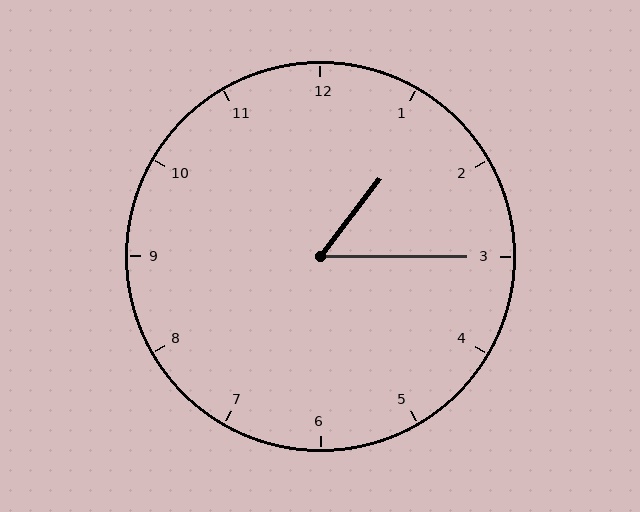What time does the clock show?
1:15.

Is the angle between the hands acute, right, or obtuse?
It is acute.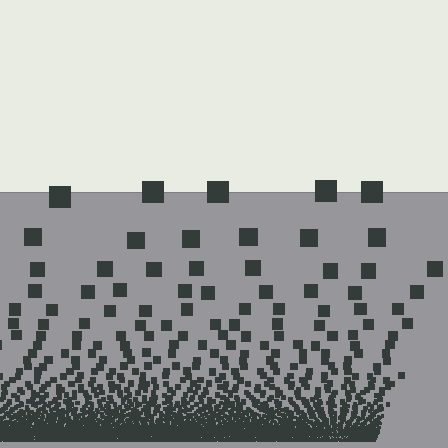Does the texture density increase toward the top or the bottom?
Density increases toward the bottom.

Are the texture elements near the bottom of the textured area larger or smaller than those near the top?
Smaller. The gradient is inverted — elements near the bottom are smaller and denser.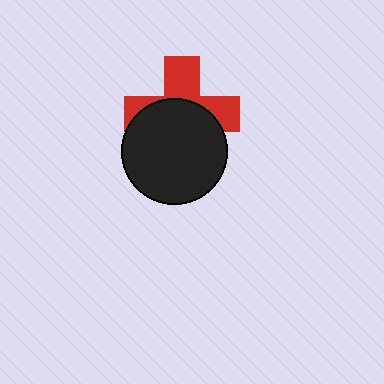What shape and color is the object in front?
The object in front is a black circle.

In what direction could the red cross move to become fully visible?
The red cross could move up. That would shift it out from behind the black circle entirely.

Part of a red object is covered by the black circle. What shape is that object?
It is a cross.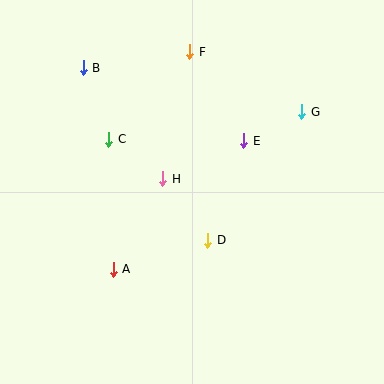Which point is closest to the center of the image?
Point H at (163, 179) is closest to the center.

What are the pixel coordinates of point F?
Point F is at (190, 52).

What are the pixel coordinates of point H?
Point H is at (163, 179).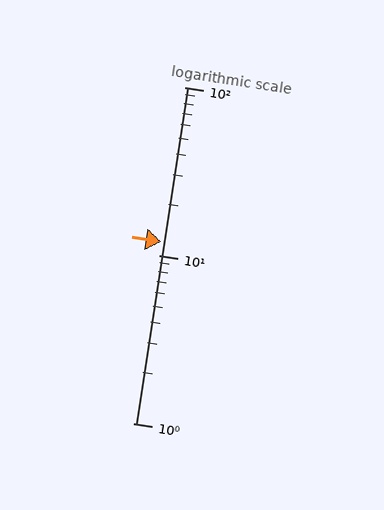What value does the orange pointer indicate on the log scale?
The pointer indicates approximately 12.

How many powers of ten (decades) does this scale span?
The scale spans 2 decades, from 1 to 100.